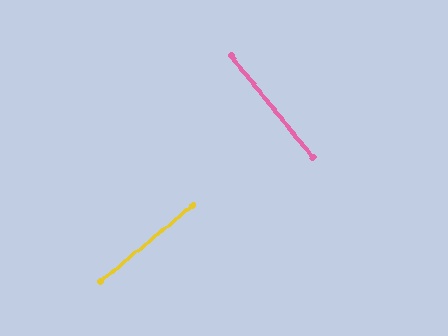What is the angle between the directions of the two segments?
Approximately 89 degrees.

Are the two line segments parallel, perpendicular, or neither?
Perpendicular — they meet at approximately 89°.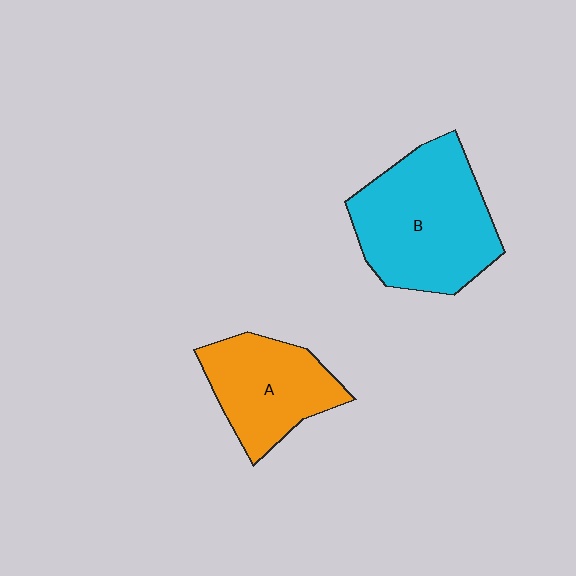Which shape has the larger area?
Shape B (cyan).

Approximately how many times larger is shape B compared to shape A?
Approximately 1.5 times.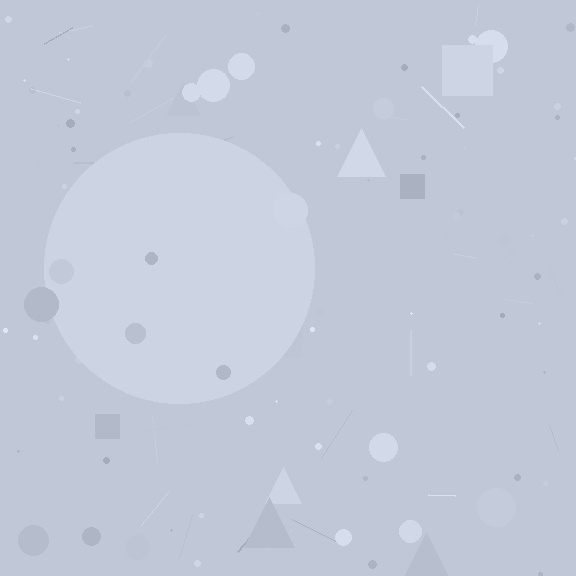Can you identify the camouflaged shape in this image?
The camouflaged shape is a circle.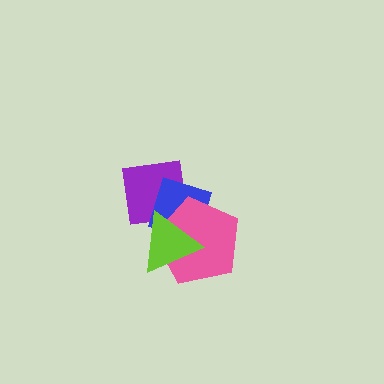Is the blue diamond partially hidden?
Yes, it is partially covered by another shape.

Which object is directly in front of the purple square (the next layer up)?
The blue diamond is directly in front of the purple square.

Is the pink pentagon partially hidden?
Yes, it is partially covered by another shape.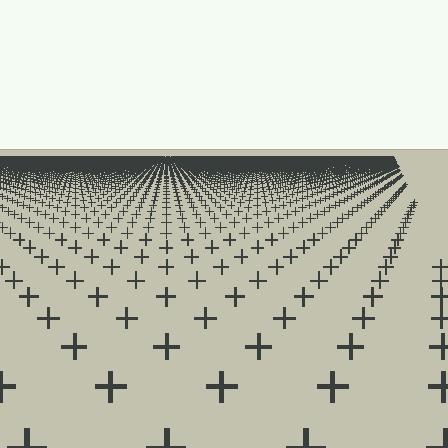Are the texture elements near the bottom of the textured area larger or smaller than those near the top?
Larger. Near the bottom, elements are closer to the viewer and appear at a bigger on-screen size.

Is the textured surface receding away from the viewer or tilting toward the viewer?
The surface is receding away from the viewer. Texture elements get smaller and denser toward the top.